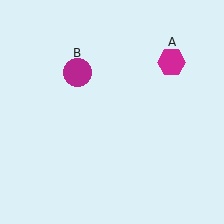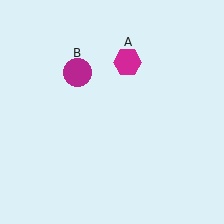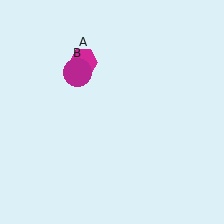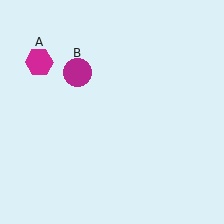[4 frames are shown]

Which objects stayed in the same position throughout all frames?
Magenta circle (object B) remained stationary.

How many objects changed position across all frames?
1 object changed position: magenta hexagon (object A).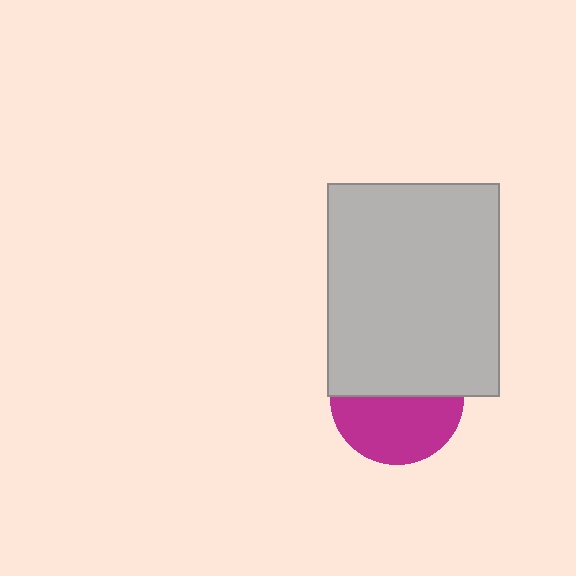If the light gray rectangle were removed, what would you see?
You would see the complete magenta circle.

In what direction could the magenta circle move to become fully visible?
The magenta circle could move down. That would shift it out from behind the light gray rectangle entirely.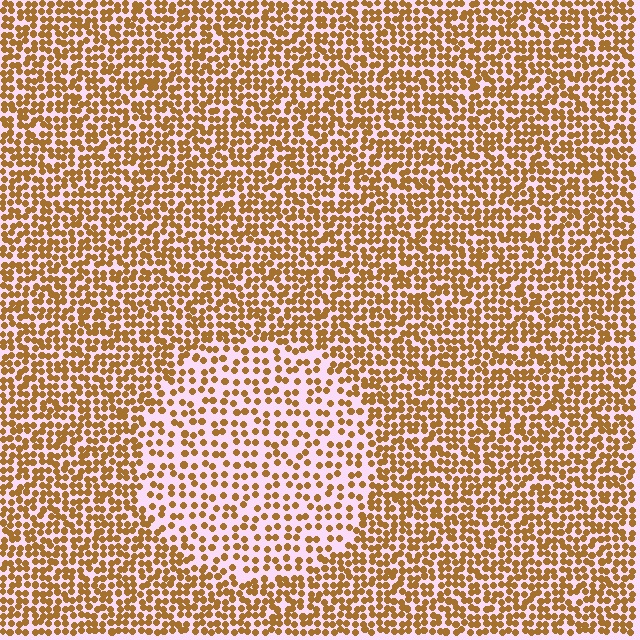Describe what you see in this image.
The image contains small brown elements arranged at two different densities. A circle-shaped region is visible where the elements are less densely packed than the surrounding area.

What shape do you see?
I see a circle.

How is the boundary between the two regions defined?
The boundary is defined by a change in element density (approximately 1.9x ratio). All elements are the same color, size, and shape.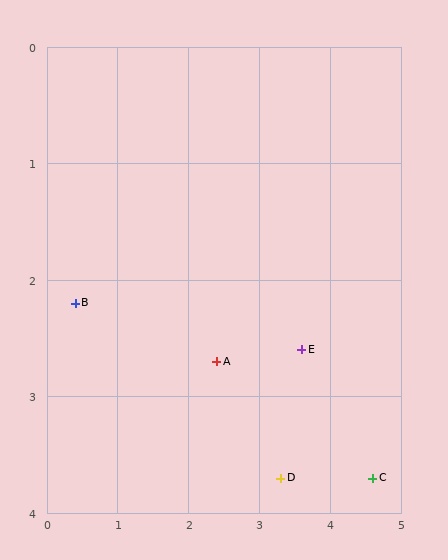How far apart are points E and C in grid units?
Points E and C are about 1.5 grid units apart.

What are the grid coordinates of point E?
Point E is at approximately (3.6, 2.6).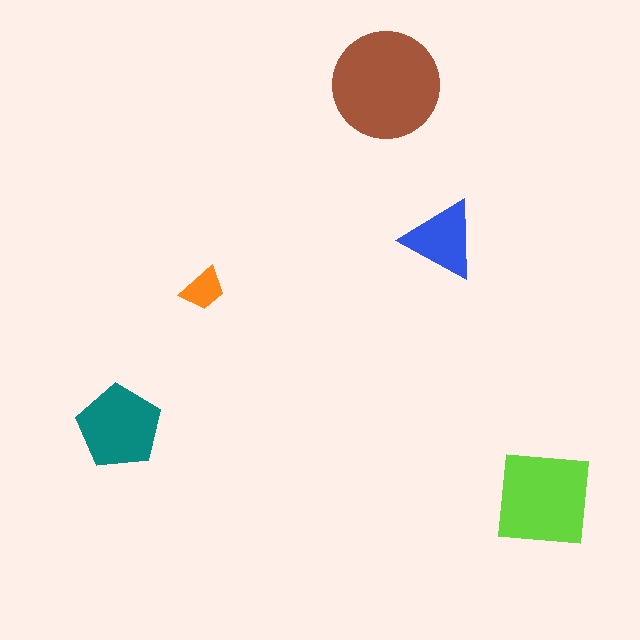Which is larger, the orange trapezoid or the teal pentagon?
The teal pentagon.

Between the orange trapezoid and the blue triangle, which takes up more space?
The blue triangle.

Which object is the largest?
The brown circle.